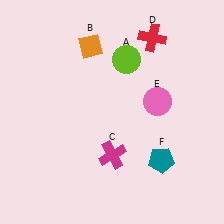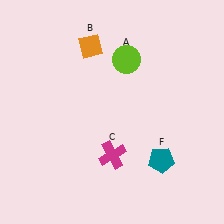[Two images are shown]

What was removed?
The red cross (D), the pink circle (E) were removed in Image 2.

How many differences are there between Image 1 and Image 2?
There are 2 differences between the two images.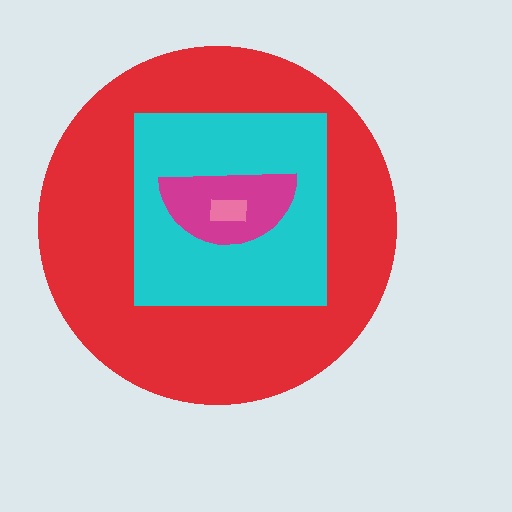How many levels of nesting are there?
4.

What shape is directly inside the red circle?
The cyan square.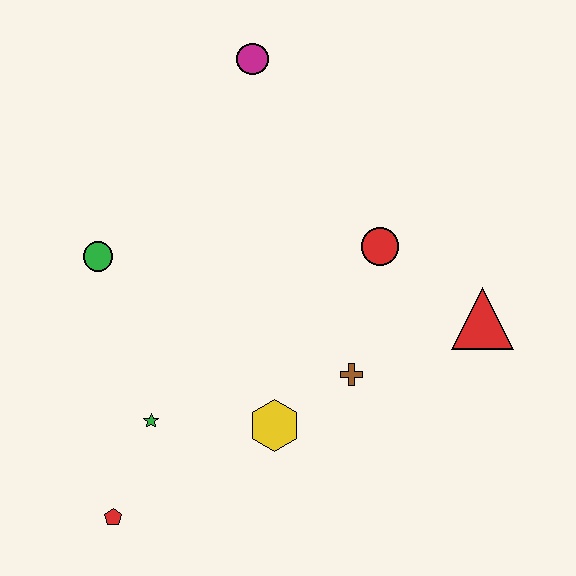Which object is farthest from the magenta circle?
The red pentagon is farthest from the magenta circle.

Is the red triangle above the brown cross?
Yes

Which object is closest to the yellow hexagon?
The brown cross is closest to the yellow hexagon.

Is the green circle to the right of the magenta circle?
No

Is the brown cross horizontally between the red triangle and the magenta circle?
Yes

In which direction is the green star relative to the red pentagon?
The green star is above the red pentagon.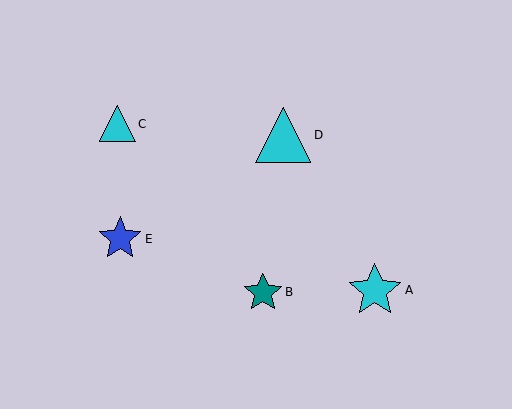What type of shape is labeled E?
Shape E is a blue star.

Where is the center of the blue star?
The center of the blue star is at (120, 239).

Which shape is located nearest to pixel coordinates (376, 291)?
The cyan star (labeled A) at (375, 290) is nearest to that location.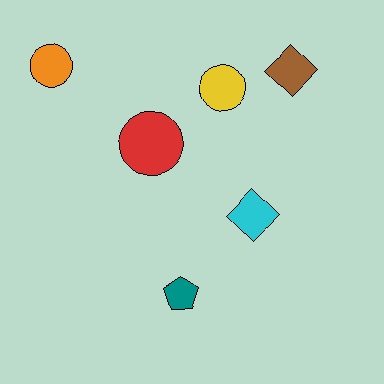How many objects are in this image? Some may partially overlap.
There are 6 objects.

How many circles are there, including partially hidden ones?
There are 3 circles.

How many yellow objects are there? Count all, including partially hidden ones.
There is 1 yellow object.